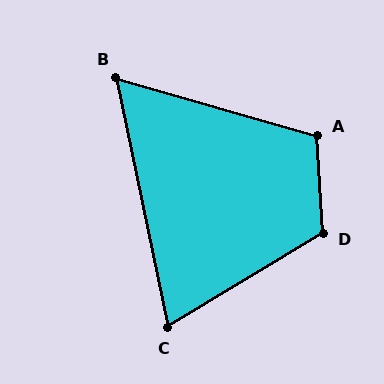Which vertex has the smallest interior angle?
B, at approximately 62 degrees.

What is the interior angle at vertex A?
Approximately 109 degrees (obtuse).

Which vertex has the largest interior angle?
D, at approximately 118 degrees.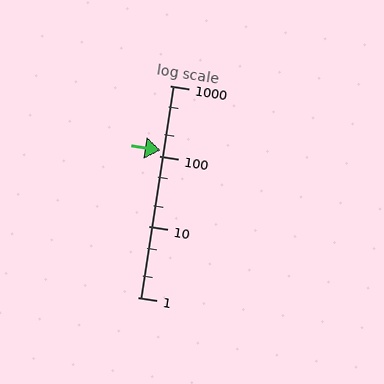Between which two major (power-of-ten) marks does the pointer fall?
The pointer is between 100 and 1000.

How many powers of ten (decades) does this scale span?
The scale spans 3 decades, from 1 to 1000.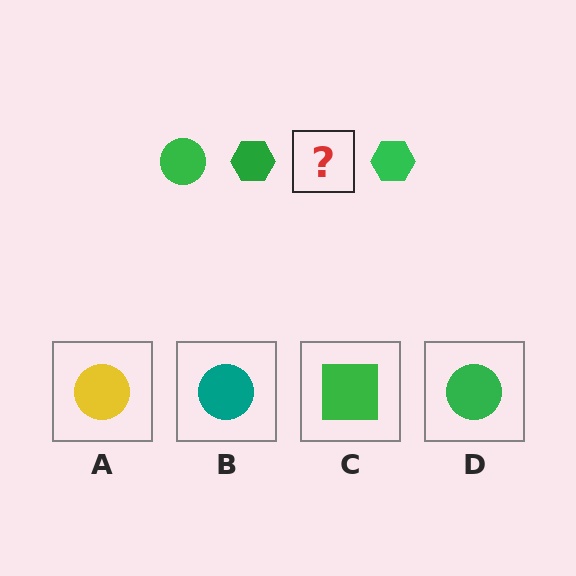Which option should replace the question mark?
Option D.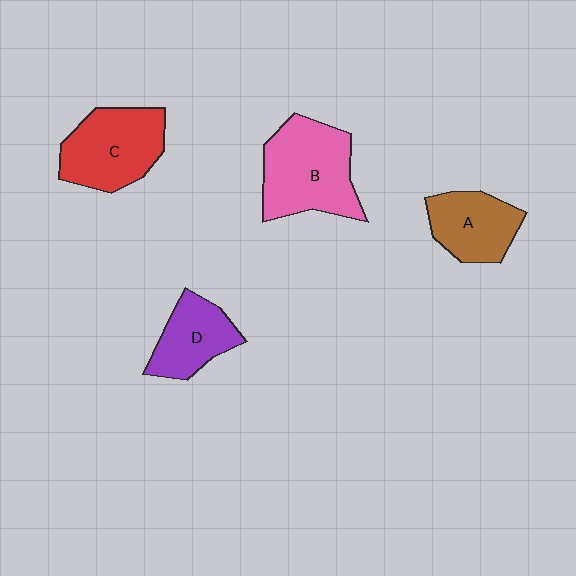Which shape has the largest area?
Shape B (pink).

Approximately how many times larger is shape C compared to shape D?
Approximately 1.4 times.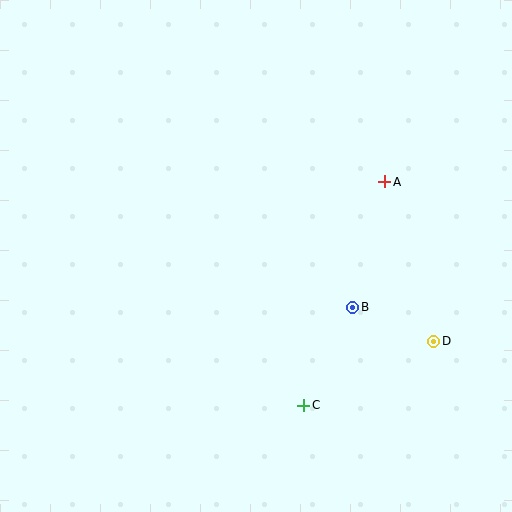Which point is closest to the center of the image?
Point B at (353, 307) is closest to the center.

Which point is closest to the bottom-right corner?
Point D is closest to the bottom-right corner.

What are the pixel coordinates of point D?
Point D is at (434, 341).